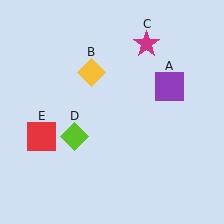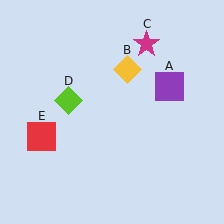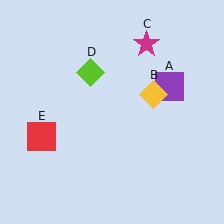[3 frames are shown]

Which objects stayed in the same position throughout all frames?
Purple square (object A) and magenta star (object C) and red square (object E) remained stationary.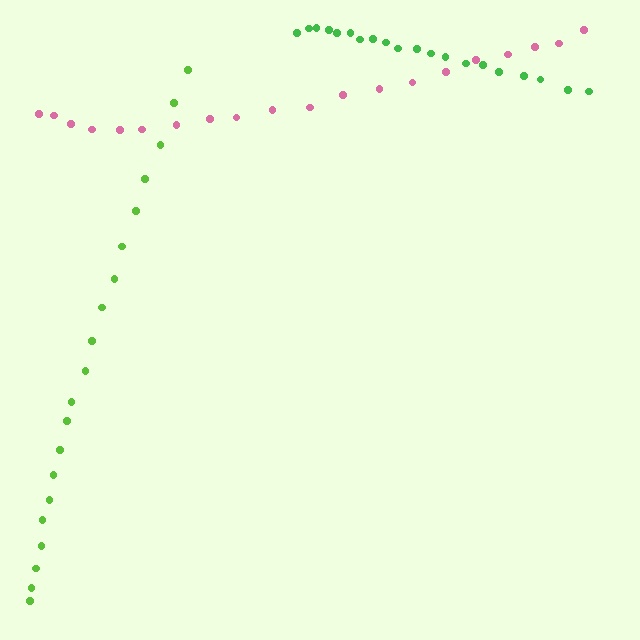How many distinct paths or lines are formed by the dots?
There are 3 distinct paths.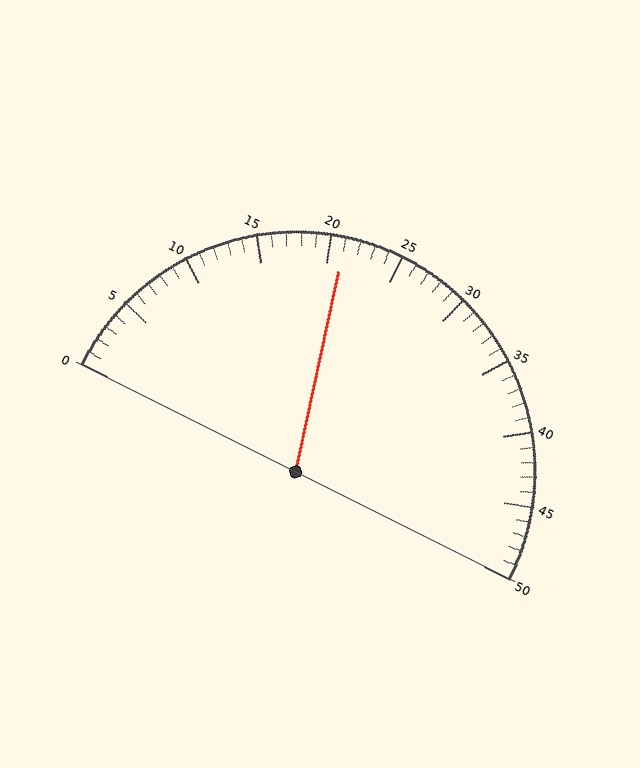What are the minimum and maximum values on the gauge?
The gauge ranges from 0 to 50.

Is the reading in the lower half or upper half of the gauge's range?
The reading is in the lower half of the range (0 to 50).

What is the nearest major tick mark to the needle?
The nearest major tick mark is 20.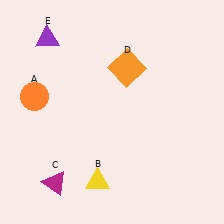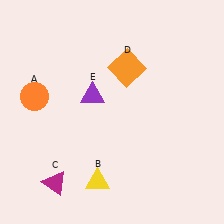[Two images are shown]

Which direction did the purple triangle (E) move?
The purple triangle (E) moved down.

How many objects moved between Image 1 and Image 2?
1 object moved between the two images.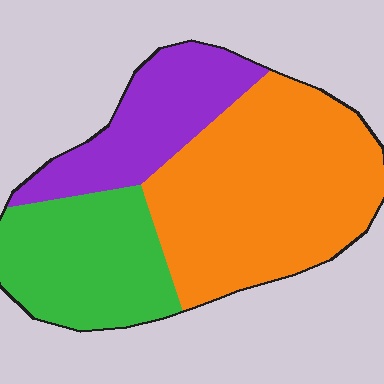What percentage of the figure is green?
Green covers roughly 25% of the figure.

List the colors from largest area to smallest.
From largest to smallest: orange, green, purple.